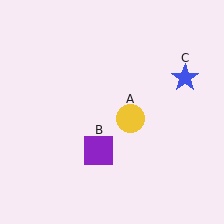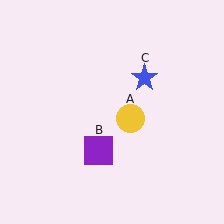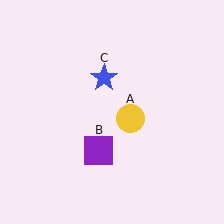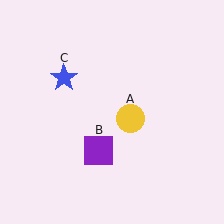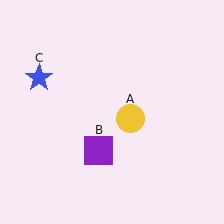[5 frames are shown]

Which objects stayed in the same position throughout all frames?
Yellow circle (object A) and purple square (object B) remained stationary.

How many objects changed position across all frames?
1 object changed position: blue star (object C).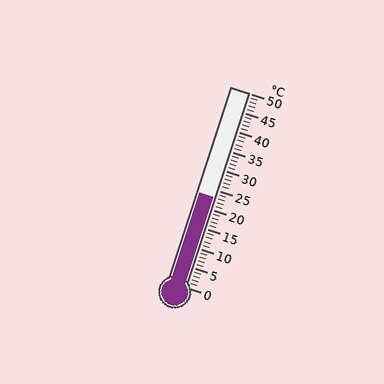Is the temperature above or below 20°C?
The temperature is above 20°C.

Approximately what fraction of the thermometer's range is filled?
The thermometer is filled to approximately 45% of its range.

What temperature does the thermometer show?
The thermometer shows approximately 23°C.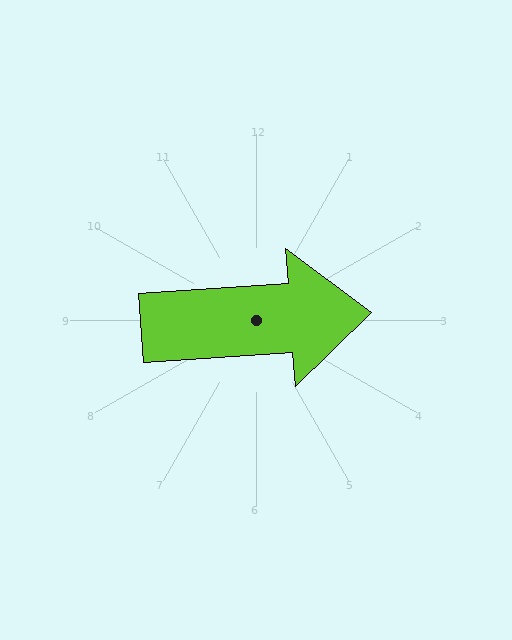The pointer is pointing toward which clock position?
Roughly 3 o'clock.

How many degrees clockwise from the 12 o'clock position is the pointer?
Approximately 86 degrees.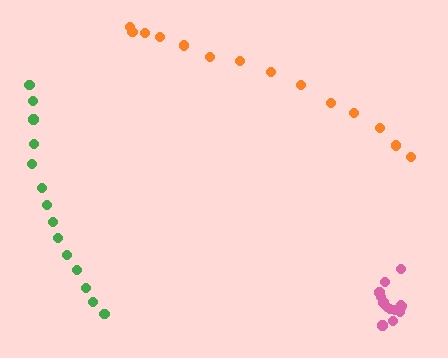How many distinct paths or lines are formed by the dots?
There are 3 distinct paths.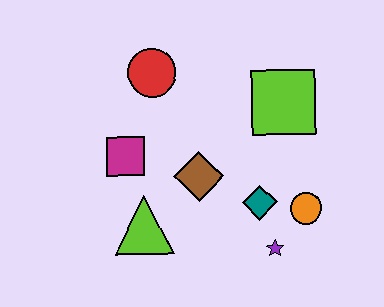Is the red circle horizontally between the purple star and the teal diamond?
No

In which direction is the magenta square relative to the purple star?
The magenta square is to the left of the purple star.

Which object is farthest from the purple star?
The red circle is farthest from the purple star.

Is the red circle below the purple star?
No